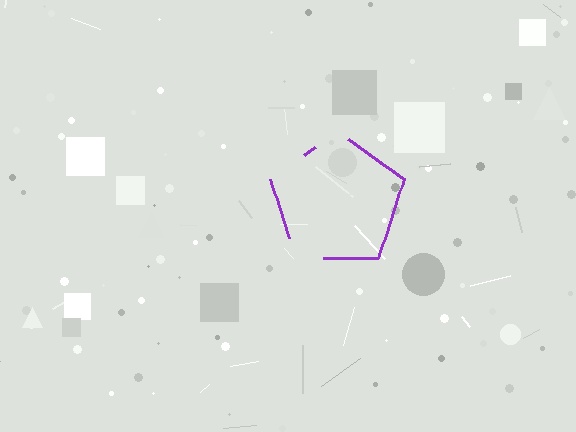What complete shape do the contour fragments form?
The contour fragments form a pentagon.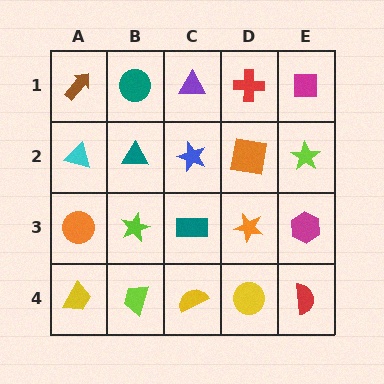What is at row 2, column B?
A teal triangle.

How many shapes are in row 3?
5 shapes.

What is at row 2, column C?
A blue star.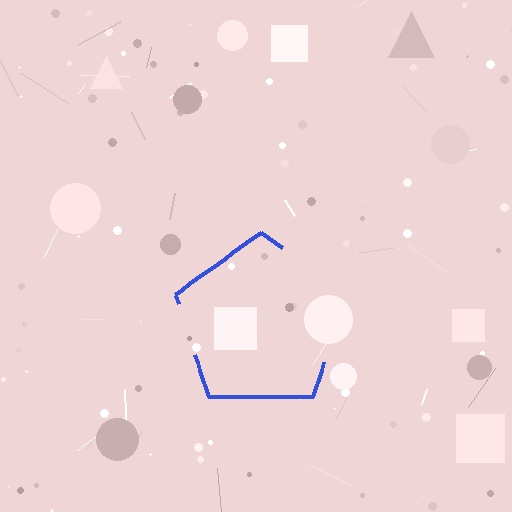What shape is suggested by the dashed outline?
The dashed outline suggests a pentagon.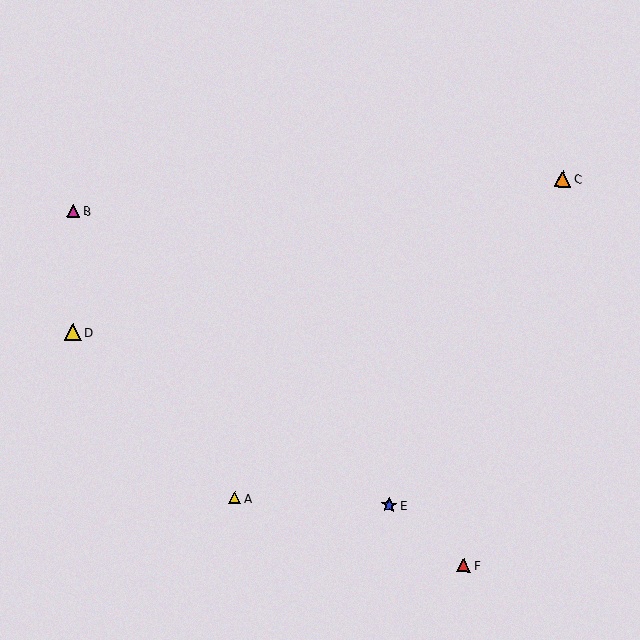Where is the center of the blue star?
The center of the blue star is at (389, 505).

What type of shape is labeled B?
Shape B is a magenta triangle.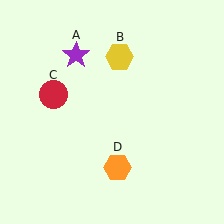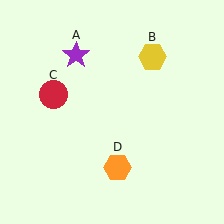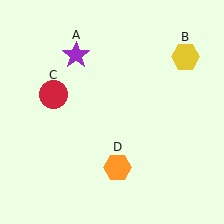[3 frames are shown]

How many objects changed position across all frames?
1 object changed position: yellow hexagon (object B).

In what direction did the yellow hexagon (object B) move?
The yellow hexagon (object B) moved right.